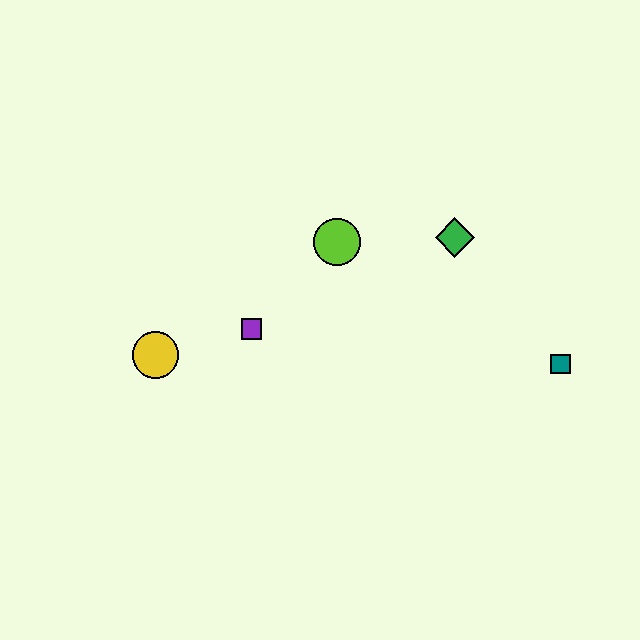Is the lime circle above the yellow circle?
Yes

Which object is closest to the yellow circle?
The purple square is closest to the yellow circle.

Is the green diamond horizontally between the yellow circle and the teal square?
Yes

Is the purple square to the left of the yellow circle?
No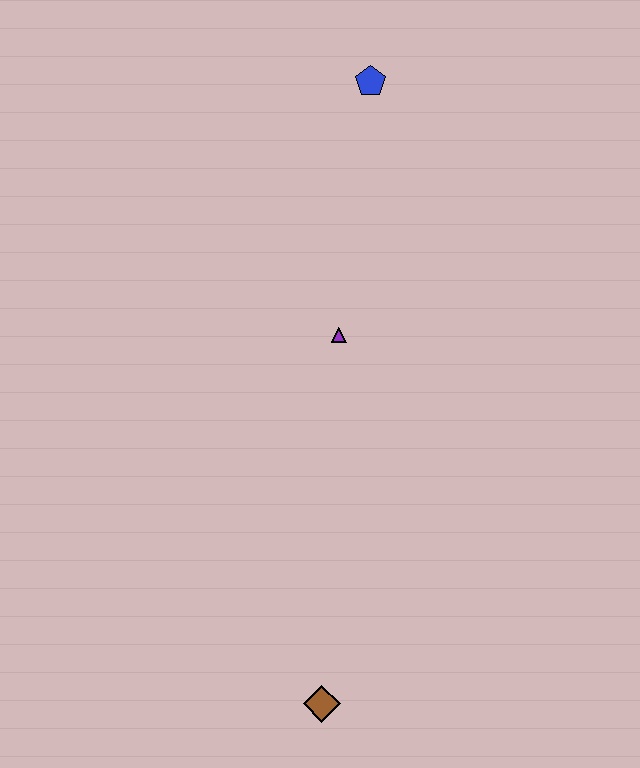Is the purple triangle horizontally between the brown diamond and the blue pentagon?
Yes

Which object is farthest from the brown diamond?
The blue pentagon is farthest from the brown diamond.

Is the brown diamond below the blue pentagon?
Yes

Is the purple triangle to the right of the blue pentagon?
No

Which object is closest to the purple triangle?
The blue pentagon is closest to the purple triangle.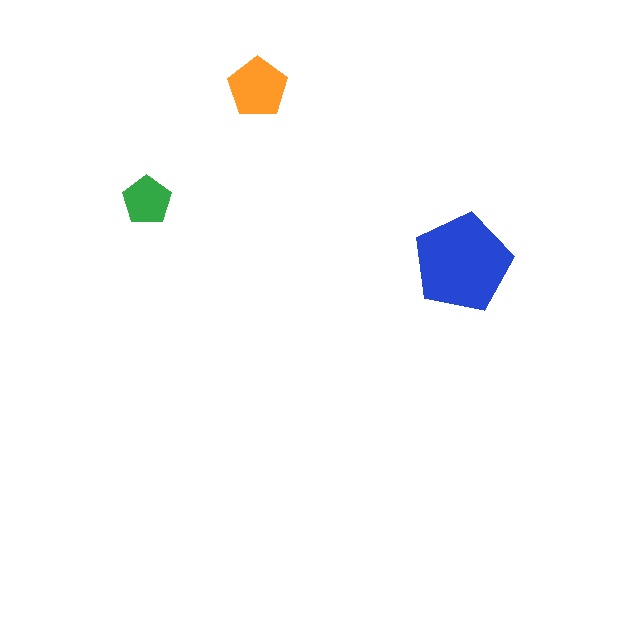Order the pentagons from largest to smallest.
the blue one, the orange one, the green one.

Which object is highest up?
The orange pentagon is topmost.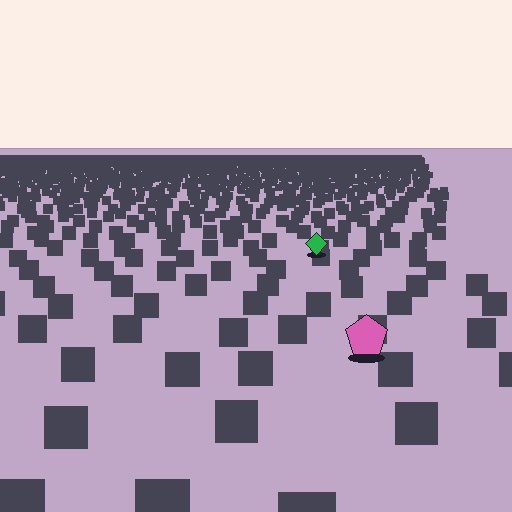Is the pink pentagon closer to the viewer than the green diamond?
Yes. The pink pentagon is closer — you can tell from the texture gradient: the ground texture is coarser near it.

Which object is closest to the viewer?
The pink pentagon is closest. The texture marks near it are larger and more spread out.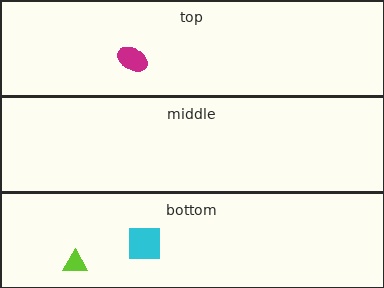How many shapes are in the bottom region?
2.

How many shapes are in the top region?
1.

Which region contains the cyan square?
The bottom region.